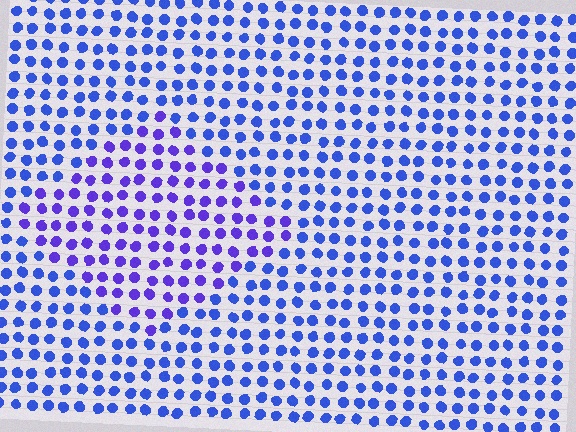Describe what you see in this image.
The image is filled with small blue elements in a uniform arrangement. A diamond-shaped region is visible where the elements are tinted to a slightly different hue, forming a subtle color boundary.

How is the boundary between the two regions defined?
The boundary is defined purely by a slight shift in hue (about 28 degrees). Spacing, size, and orientation are identical on both sides.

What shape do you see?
I see a diamond.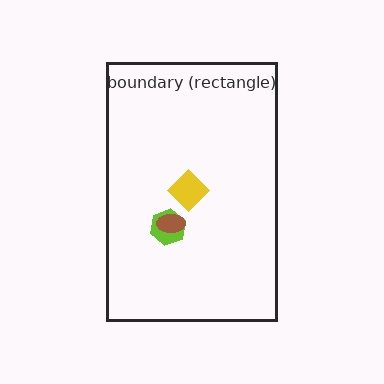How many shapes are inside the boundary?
3 inside, 0 outside.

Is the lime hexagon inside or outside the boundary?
Inside.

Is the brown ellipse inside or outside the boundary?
Inside.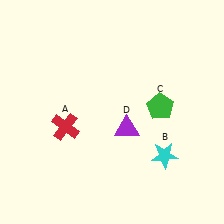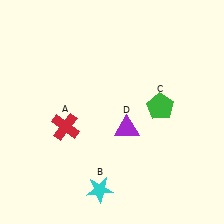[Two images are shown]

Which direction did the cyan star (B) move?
The cyan star (B) moved left.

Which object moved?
The cyan star (B) moved left.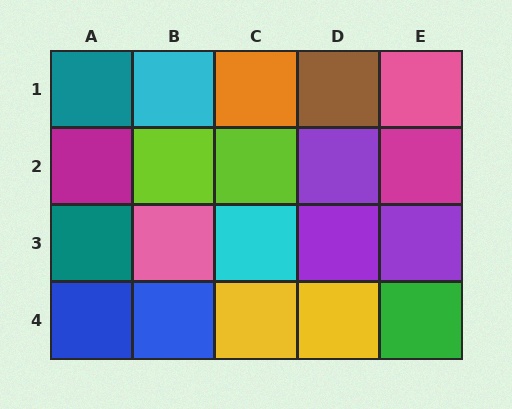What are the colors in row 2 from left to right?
Magenta, lime, lime, purple, magenta.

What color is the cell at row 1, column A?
Teal.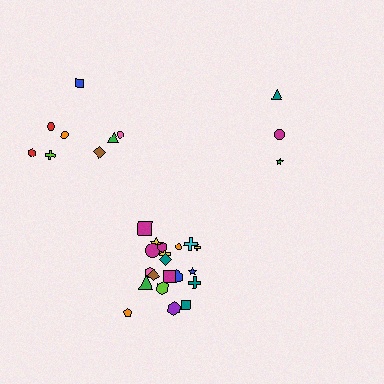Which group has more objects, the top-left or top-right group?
The top-left group.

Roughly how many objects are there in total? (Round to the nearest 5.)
Roughly 35 objects in total.